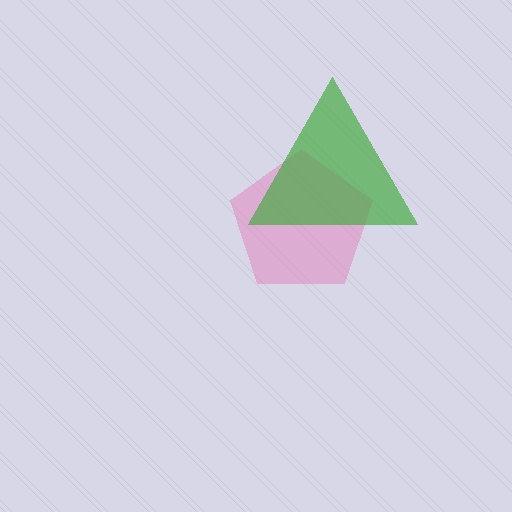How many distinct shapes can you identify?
There are 2 distinct shapes: a pink pentagon, a green triangle.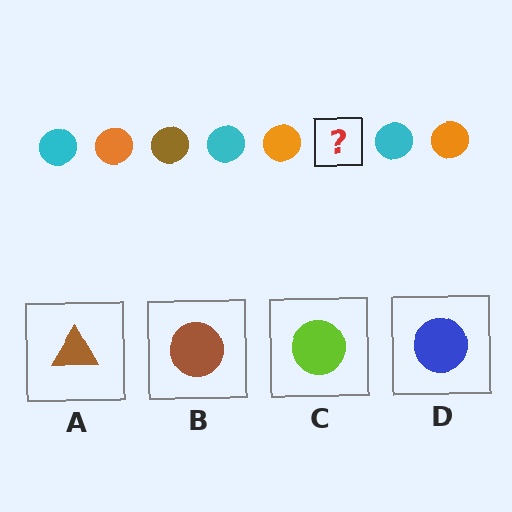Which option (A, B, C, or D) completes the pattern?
B.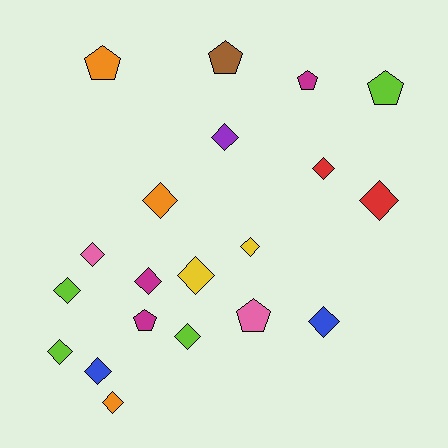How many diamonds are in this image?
There are 14 diamonds.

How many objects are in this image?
There are 20 objects.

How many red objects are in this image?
There are 2 red objects.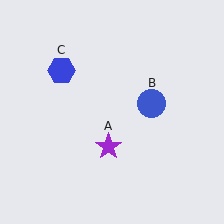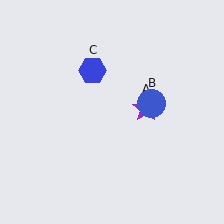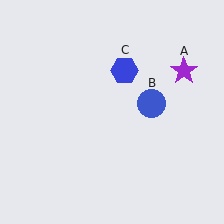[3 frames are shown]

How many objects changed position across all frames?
2 objects changed position: purple star (object A), blue hexagon (object C).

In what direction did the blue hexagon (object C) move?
The blue hexagon (object C) moved right.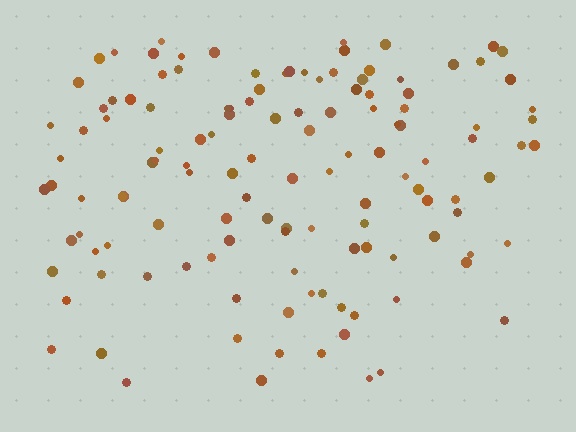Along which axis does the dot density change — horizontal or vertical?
Vertical.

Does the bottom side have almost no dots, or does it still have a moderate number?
Still a moderate number, just noticeably fewer than the top.